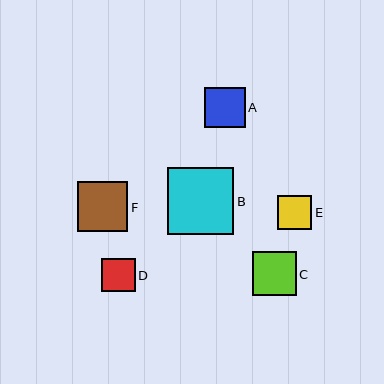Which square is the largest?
Square B is the largest with a size of approximately 66 pixels.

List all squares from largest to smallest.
From largest to smallest: B, F, C, A, E, D.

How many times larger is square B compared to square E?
Square B is approximately 1.9 times the size of square E.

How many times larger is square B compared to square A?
Square B is approximately 1.6 times the size of square A.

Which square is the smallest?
Square D is the smallest with a size of approximately 33 pixels.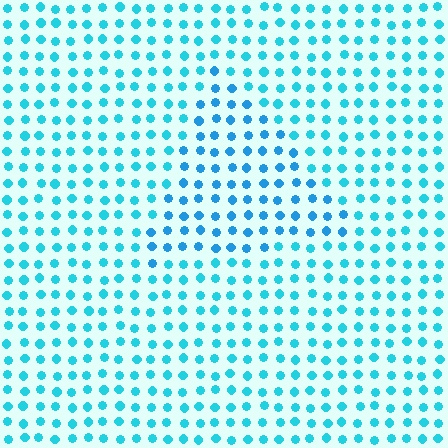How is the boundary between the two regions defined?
The boundary is defined purely by a slight shift in hue (about 18 degrees). Spacing, size, and orientation are identical on both sides.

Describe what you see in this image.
The image is filled with small cyan elements in a uniform arrangement. A triangle-shaped region is visible where the elements are tinted to a slightly different hue, forming a subtle color boundary.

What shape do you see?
I see a triangle.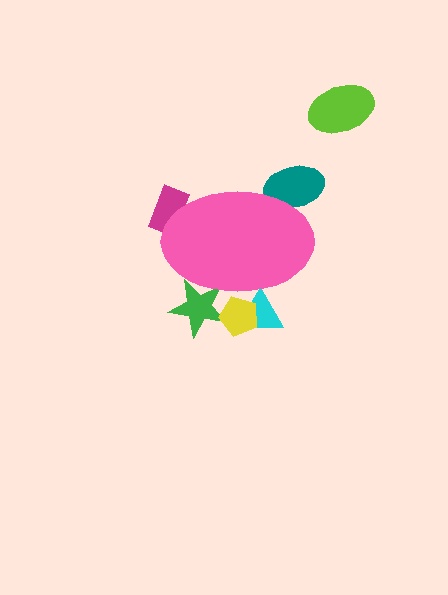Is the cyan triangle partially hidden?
Yes, the cyan triangle is partially hidden behind the pink ellipse.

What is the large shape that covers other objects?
A pink ellipse.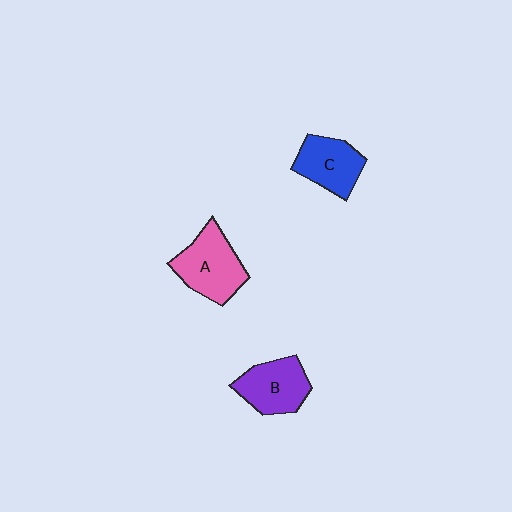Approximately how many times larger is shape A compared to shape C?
Approximately 1.2 times.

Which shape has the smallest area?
Shape C (blue).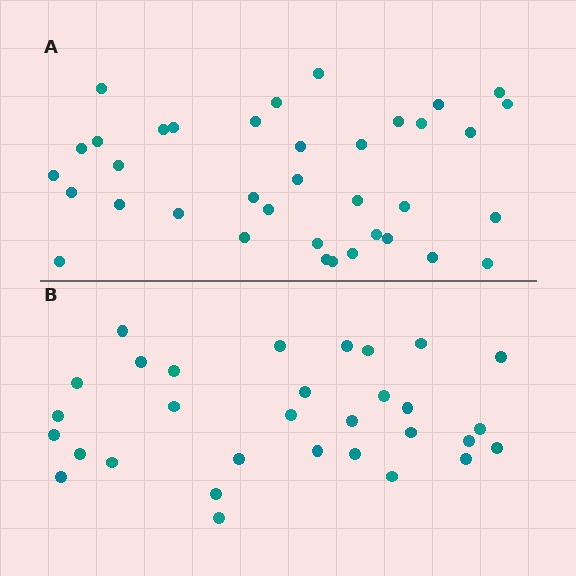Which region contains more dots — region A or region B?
Region A (the top region) has more dots.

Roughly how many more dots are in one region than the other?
Region A has about 6 more dots than region B.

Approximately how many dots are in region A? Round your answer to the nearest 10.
About 40 dots. (The exact count is 37, which rounds to 40.)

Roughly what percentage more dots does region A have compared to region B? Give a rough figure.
About 20% more.